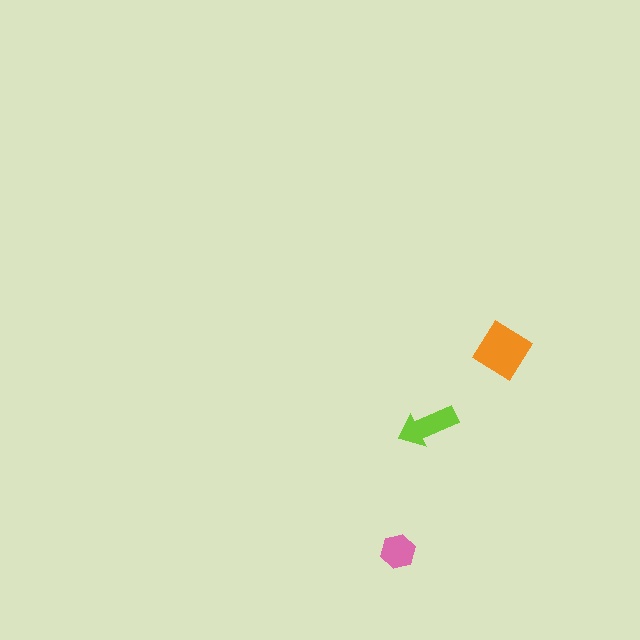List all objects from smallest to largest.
The pink hexagon, the lime arrow, the orange diamond.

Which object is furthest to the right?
The orange diamond is rightmost.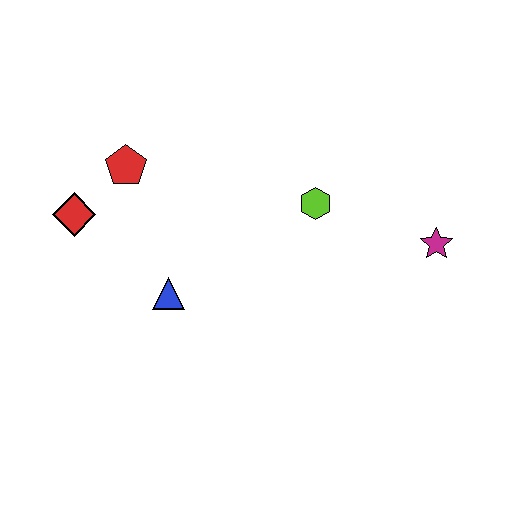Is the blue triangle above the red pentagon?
No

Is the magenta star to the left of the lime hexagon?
No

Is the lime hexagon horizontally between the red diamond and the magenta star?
Yes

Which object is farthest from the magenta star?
The red diamond is farthest from the magenta star.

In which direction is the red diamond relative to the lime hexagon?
The red diamond is to the left of the lime hexagon.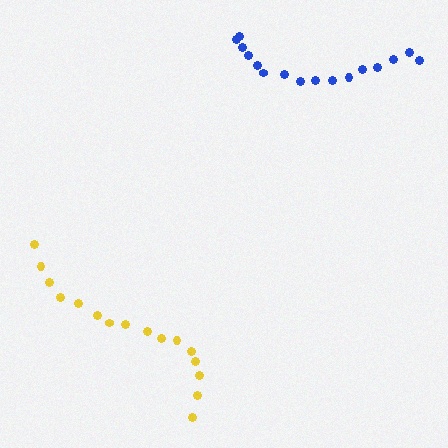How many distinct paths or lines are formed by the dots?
There are 2 distinct paths.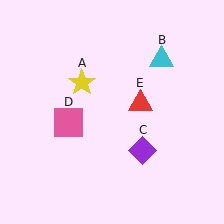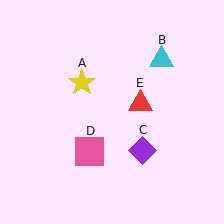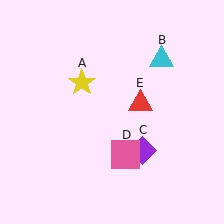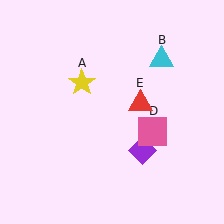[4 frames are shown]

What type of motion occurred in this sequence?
The pink square (object D) rotated counterclockwise around the center of the scene.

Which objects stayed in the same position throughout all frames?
Yellow star (object A) and cyan triangle (object B) and purple diamond (object C) and red triangle (object E) remained stationary.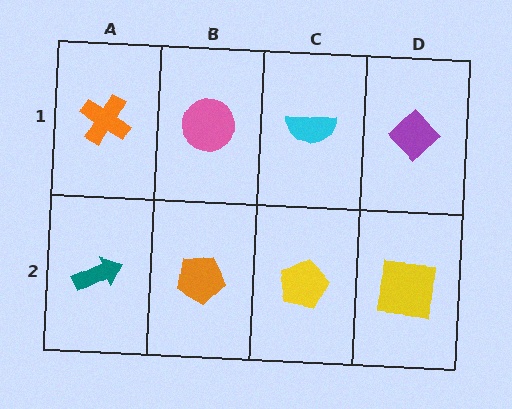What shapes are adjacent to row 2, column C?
A cyan semicircle (row 1, column C), an orange pentagon (row 2, column B), a yellow square (row 2, column D).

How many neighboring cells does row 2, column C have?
3.